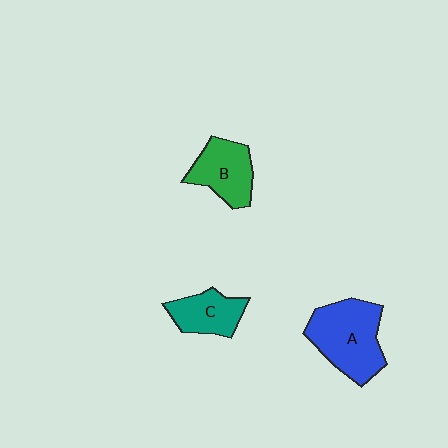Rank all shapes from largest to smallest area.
From largest to smallest: A (blue), B (green), C (teal).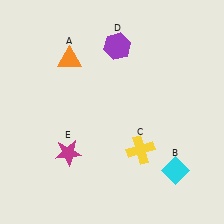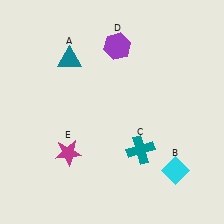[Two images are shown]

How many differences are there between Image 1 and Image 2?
There are 2 differences between the two images.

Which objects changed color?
A changed from orange to teal. C changed from yellow to teal.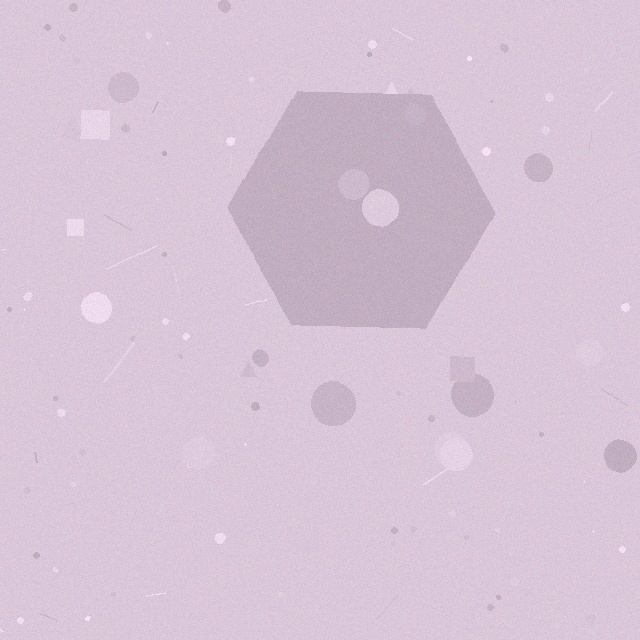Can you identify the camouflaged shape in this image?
The camouflaged shape is a hexagon.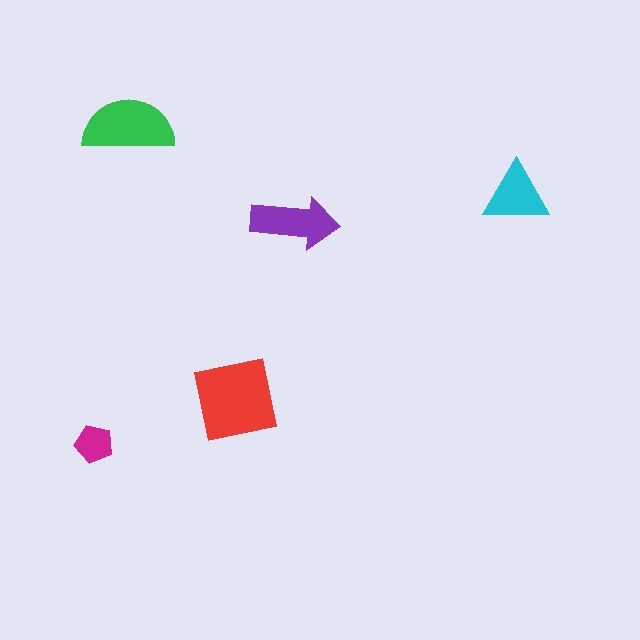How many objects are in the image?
There are 5 objects in the image.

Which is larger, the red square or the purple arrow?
The red square.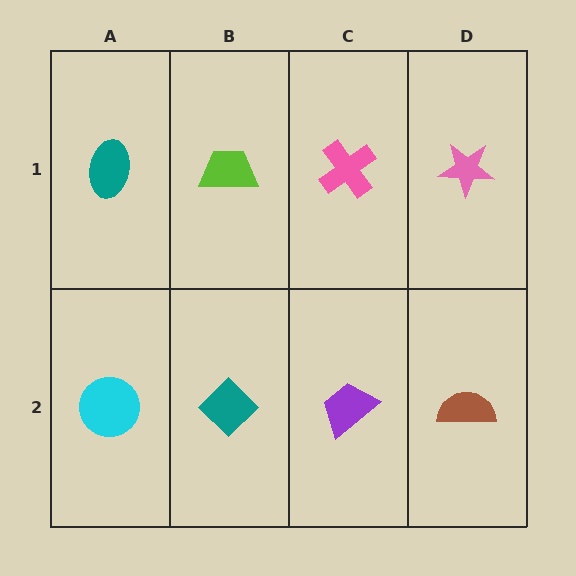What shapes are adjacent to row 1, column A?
A cyan circle (row 2, column A), a lime trapezoid (row 1, column B).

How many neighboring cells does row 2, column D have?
2.